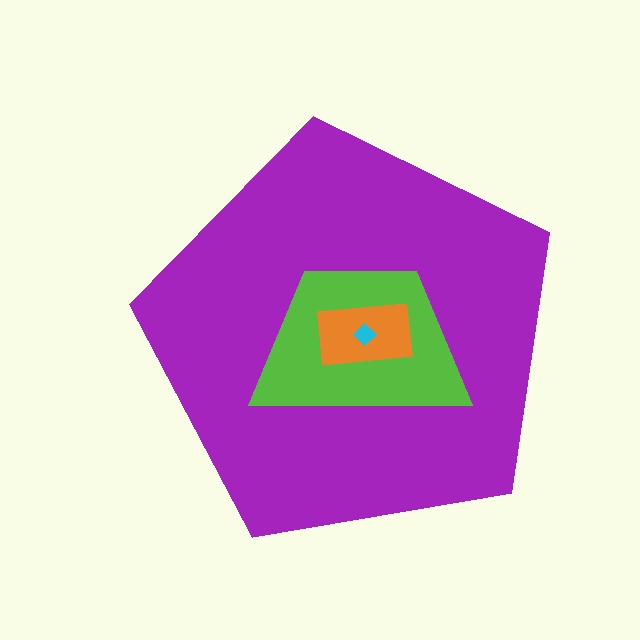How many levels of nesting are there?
4.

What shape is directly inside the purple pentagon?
The lime trapezoid.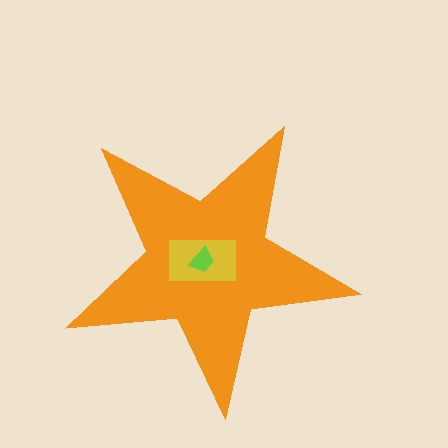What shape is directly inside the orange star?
The yellow rectangle.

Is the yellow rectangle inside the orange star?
Yes.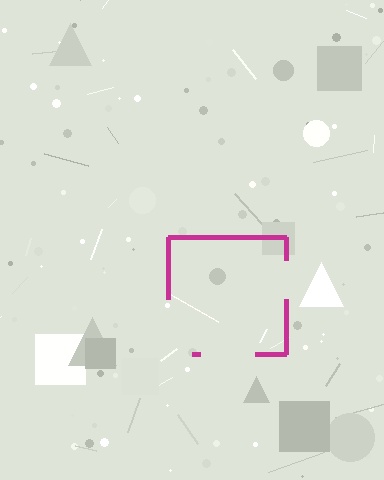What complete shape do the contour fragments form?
The contour fragments form a square.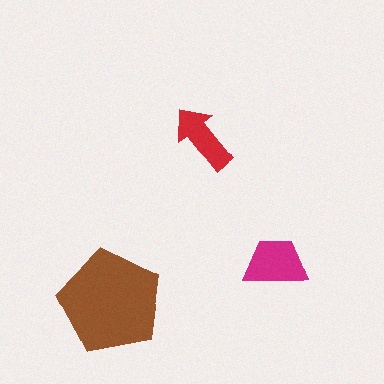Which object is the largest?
The brown pentagon.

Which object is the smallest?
The red arrow.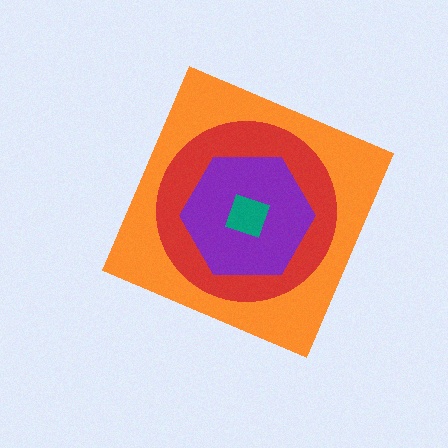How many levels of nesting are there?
4.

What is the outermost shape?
The orange diamond.